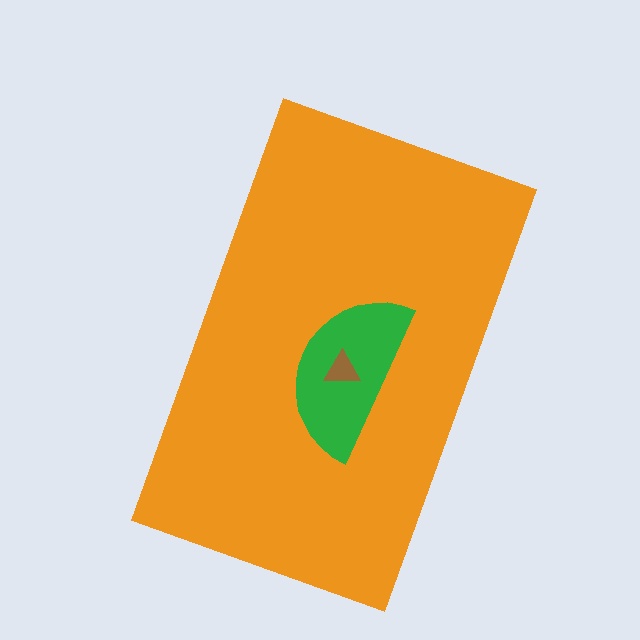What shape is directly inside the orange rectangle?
The green semicircle.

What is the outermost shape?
The orange rectangle.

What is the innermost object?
The brown triangle.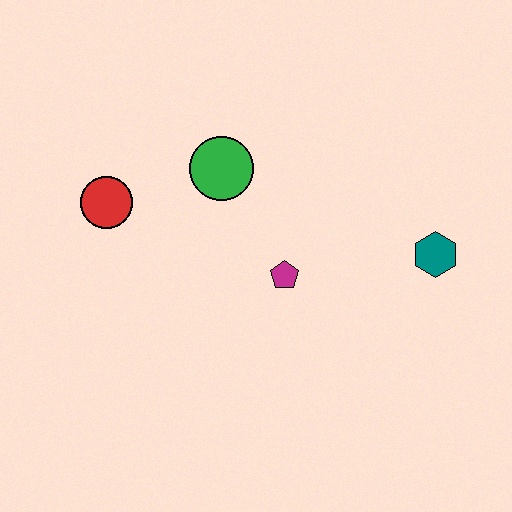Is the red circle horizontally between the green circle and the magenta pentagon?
No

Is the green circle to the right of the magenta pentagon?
No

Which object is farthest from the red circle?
The teal hexagon is farthest from the red circle.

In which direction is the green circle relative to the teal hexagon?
The green circle is to the left of the teal hexagon.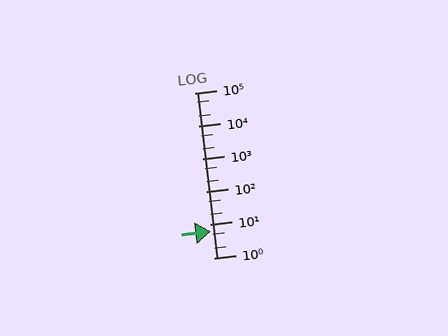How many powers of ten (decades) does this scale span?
The scale spans 5 decades, from 1 to 100000.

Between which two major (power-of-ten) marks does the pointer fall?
The pointer is between 1 and 10.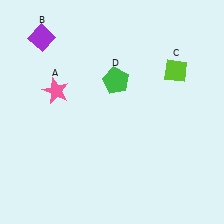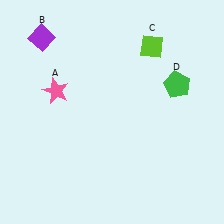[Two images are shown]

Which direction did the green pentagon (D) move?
The green pentagon (D) moved right.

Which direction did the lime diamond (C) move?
The lime diamond (C) moved up.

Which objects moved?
The objects that moved are: the lime diamond (C), the green pentagon (D).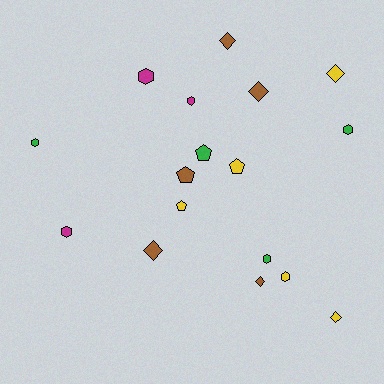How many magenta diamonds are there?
There are no magenta diamonds.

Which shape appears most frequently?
Hexagon, with 7 objects.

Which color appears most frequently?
Yellow, with 5 objects.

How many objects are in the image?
There are 17 objects.